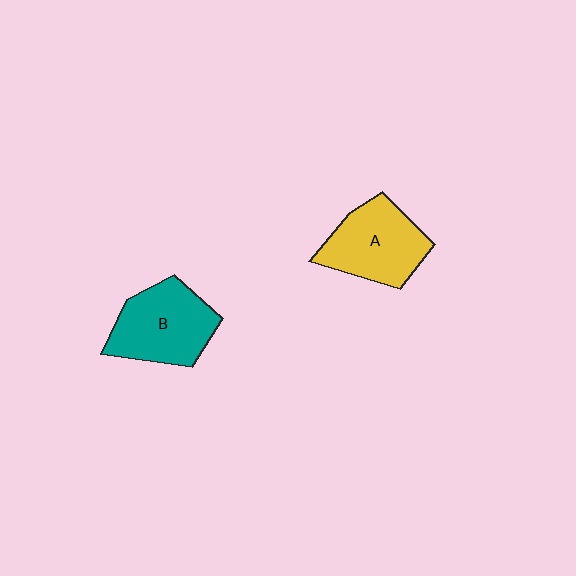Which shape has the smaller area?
Shape A (yellow).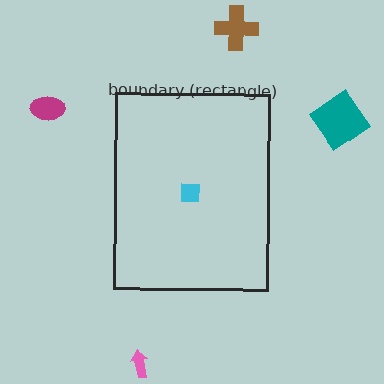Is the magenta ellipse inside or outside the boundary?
Outside.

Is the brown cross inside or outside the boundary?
Outside.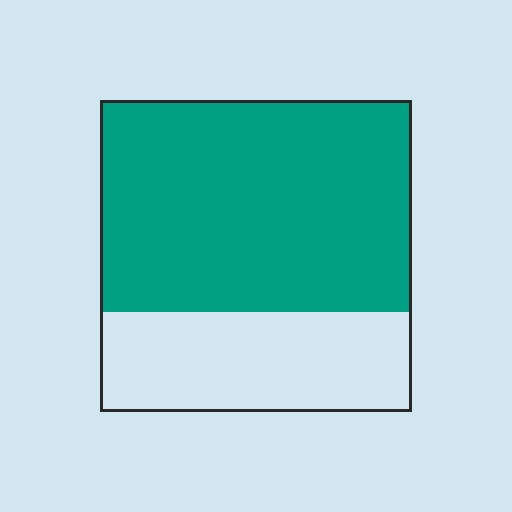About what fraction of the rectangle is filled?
About two thirds (2/3).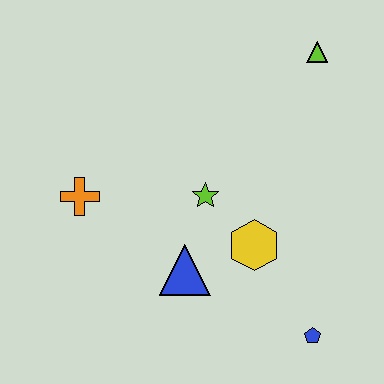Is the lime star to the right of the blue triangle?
Yes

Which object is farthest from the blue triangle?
The lime triangle is farthest from the blue triangle.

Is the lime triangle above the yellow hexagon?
Yes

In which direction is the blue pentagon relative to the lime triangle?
The blue pentagon is below the lime triangle.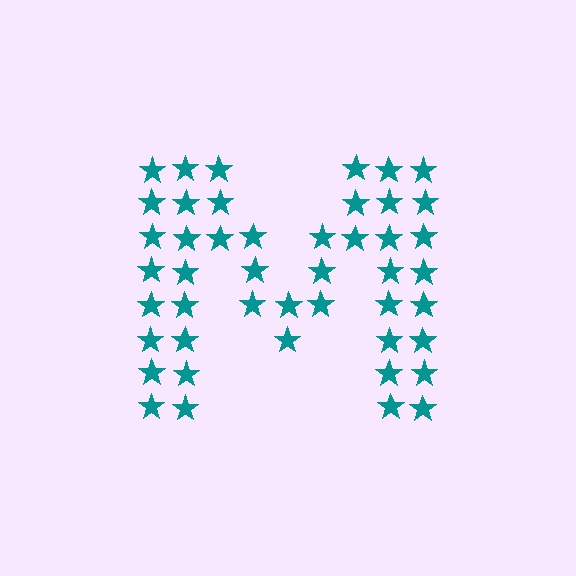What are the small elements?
The small elements are stars.